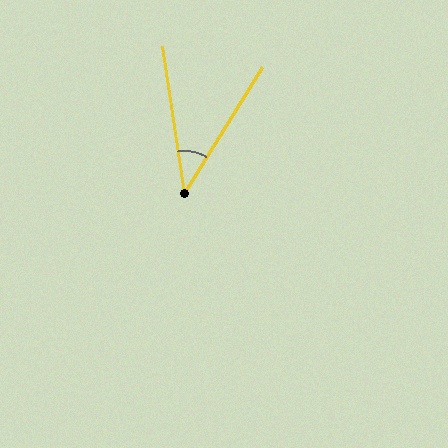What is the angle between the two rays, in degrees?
Approximately 41 degrees.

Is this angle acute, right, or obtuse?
It is acute.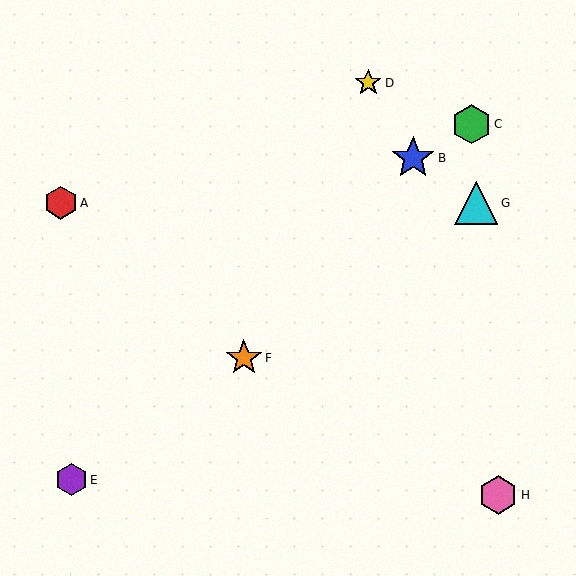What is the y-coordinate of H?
Object H is at y≈495.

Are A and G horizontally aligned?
Yes, both are at y≈203.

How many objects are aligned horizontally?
2 objects (A, G) are aligned horizontally.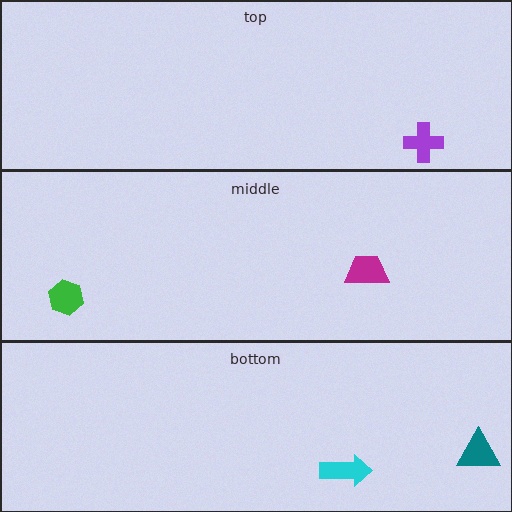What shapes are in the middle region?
The green hexagon, the magenta trapezoid.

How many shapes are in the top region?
1.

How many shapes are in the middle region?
2.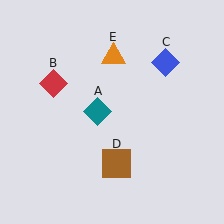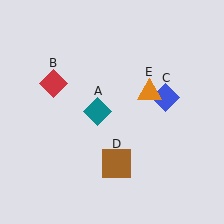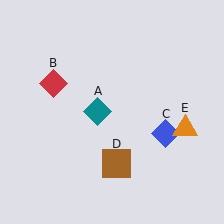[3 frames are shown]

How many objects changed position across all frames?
2 objects changed position: blue diamond (object C), orange triangle (object E).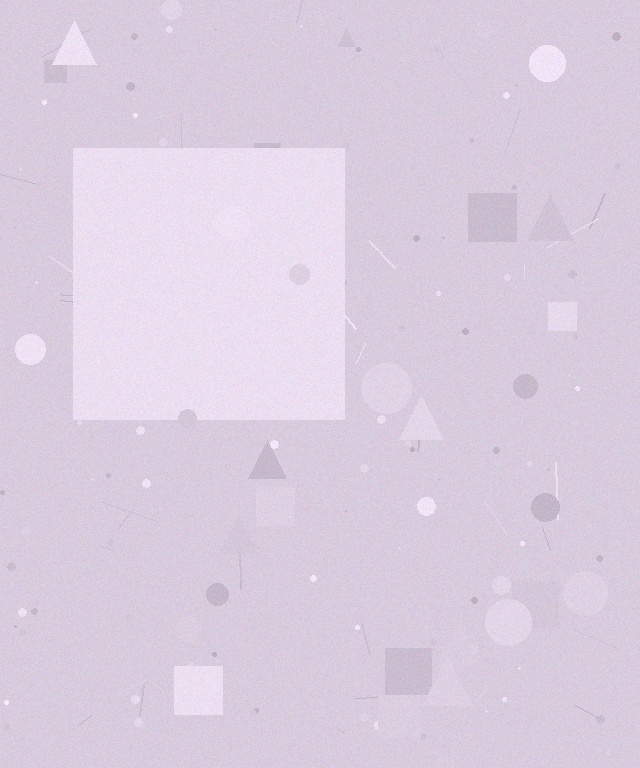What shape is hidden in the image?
A square is hidden in the image.